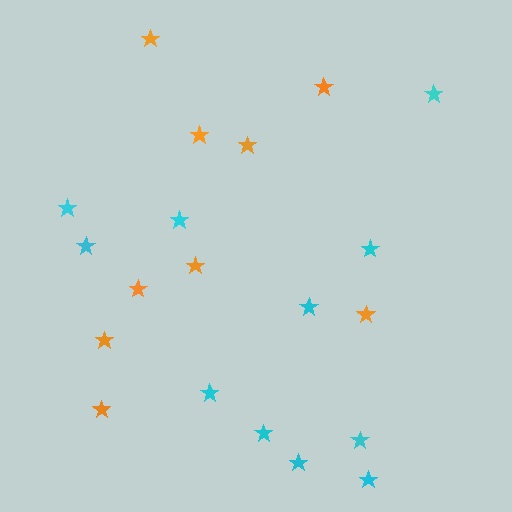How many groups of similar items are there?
There are 2 groups: one group of cyan stars (11) and one group of orange stars (9).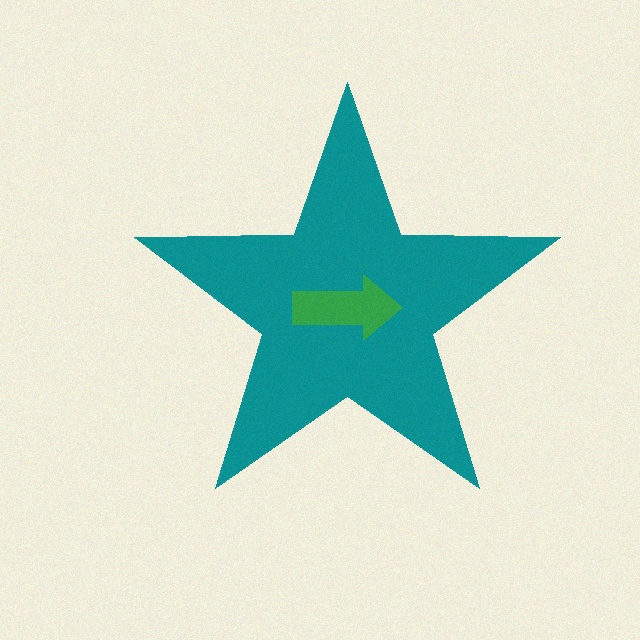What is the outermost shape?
The teal star.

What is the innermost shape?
The green arrow.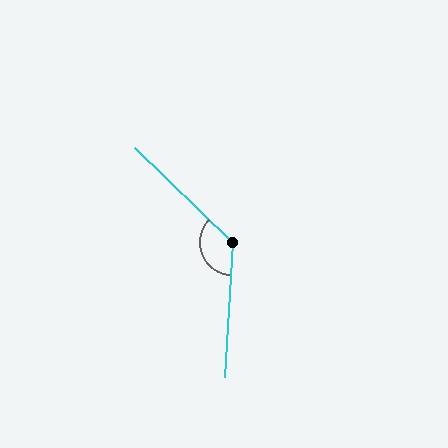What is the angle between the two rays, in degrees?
Approximately 131 degrees.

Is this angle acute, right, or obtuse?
It is obtuse.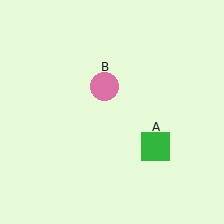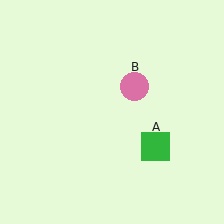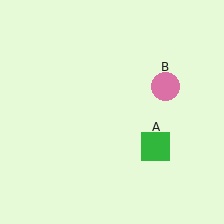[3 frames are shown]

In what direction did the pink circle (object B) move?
The pink circle (object B) moved right.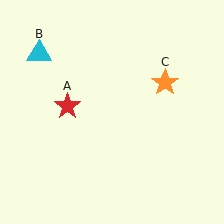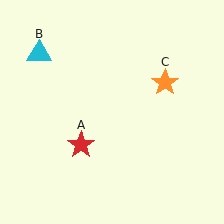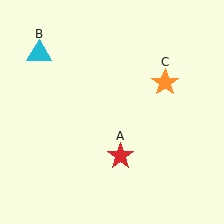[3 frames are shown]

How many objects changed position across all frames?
1 object changed position: red star (object A).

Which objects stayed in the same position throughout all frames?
Cyan triangle (object B) and orange star (object C) remained stationary.